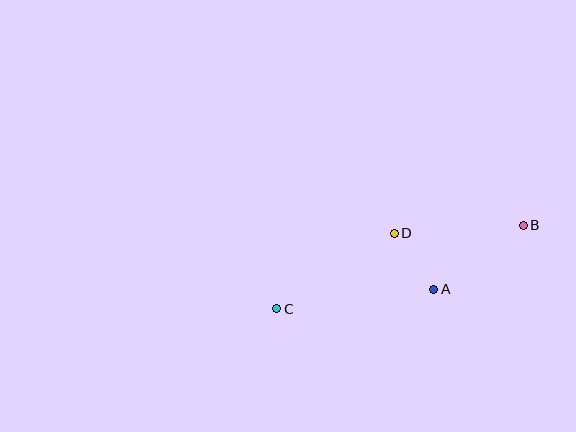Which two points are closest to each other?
Points A and D are closest to each other.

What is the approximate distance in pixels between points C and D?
The distance between C and D is approximately 140 pixels.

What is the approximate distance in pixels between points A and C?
The distance between A and C is approximately 158 pixels.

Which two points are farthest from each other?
Points B and C are farthest from each other.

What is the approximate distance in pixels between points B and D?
The distance between B and D is approximately 129 pixels.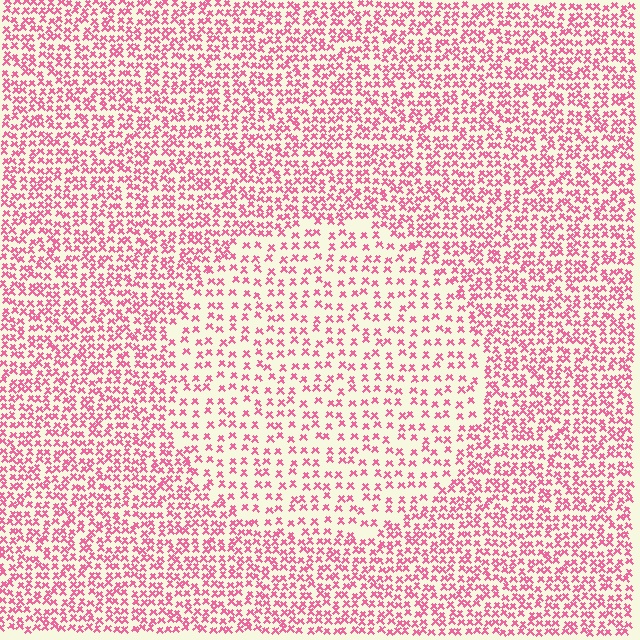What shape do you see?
I see a circle.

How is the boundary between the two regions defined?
The boundary is defined by a change in element density (approximately 1.8x ratio). All elements are the same color, size, and shape.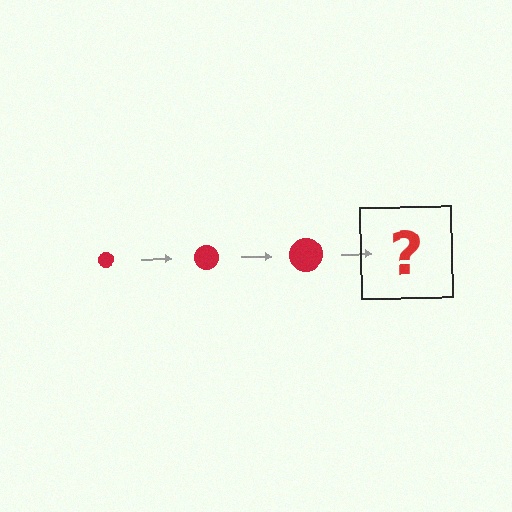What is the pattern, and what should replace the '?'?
The pattern is that the circle gets progressively larger each step. The '?' should be a red circle, larger than the previous one.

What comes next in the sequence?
The next element should be a red circle, larger than the previous one.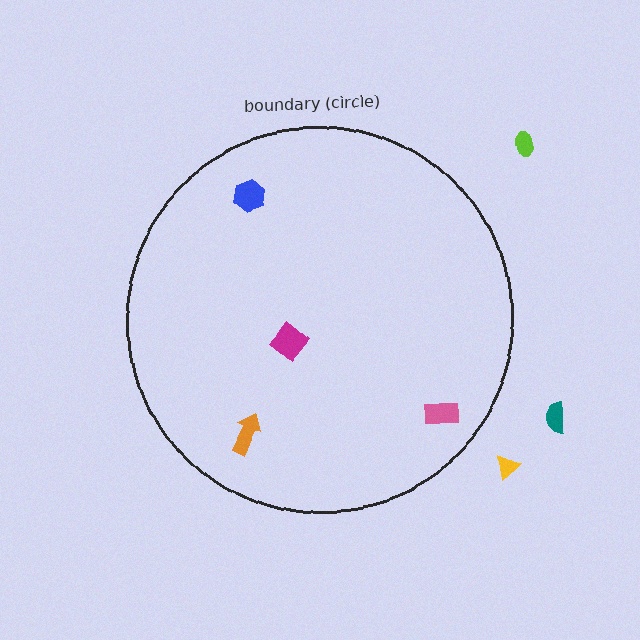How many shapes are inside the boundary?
4 inside, 3 outside.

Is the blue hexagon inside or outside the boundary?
Inside.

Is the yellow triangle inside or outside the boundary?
Outside.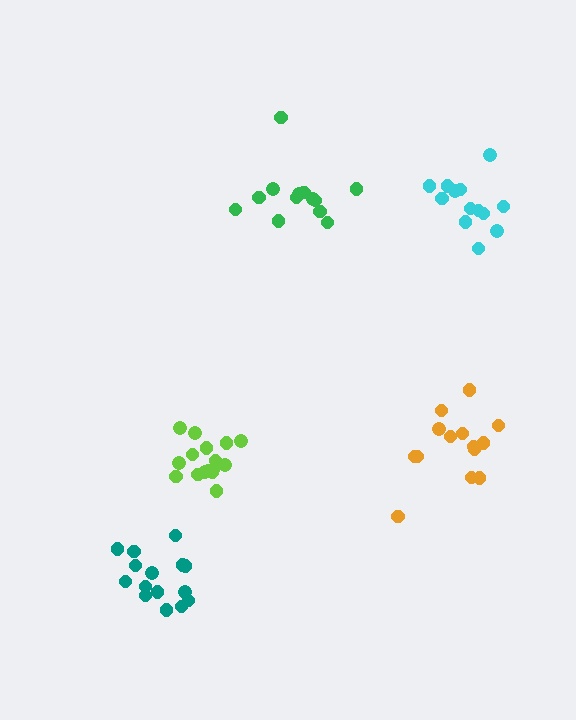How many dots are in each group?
Group 1: 13 dots, Group 2: 16 dots, Group 3: 15 dots, Group 4: 13 dots, Group 5: 14 dots (71 total).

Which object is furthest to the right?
The cyan cluster is rightmost.